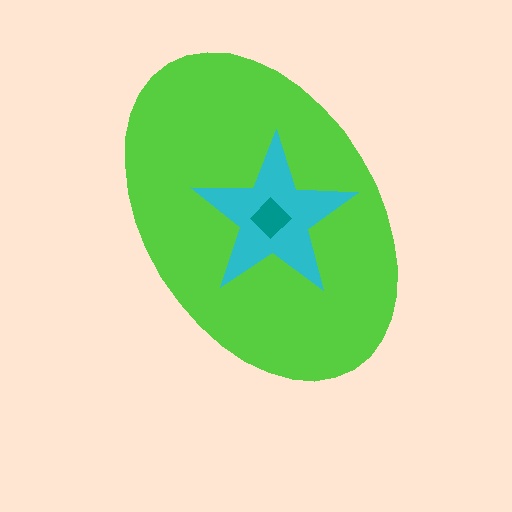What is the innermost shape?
The teal diamond.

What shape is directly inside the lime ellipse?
The cyan star.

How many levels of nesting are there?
3.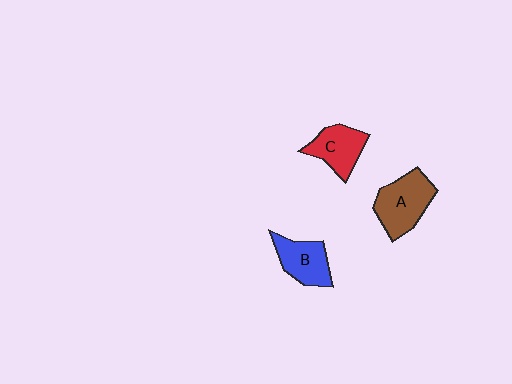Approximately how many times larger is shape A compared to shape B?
Approximately 1.3 times.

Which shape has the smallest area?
Shape C (red).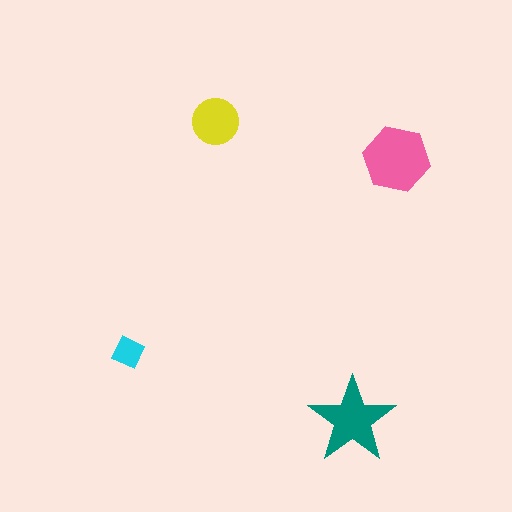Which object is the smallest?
The cyan diamond.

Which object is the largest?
The pink hexagon.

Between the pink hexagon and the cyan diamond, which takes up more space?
The pink hexagon.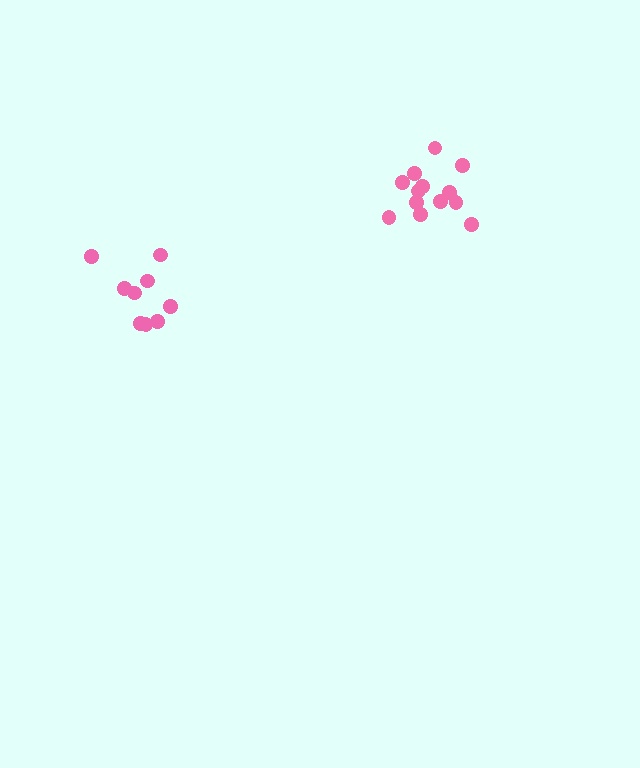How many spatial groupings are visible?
There are 2 spatial groupings.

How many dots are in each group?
Group 1: 13 dots, Group 2: 9 dots (22 total).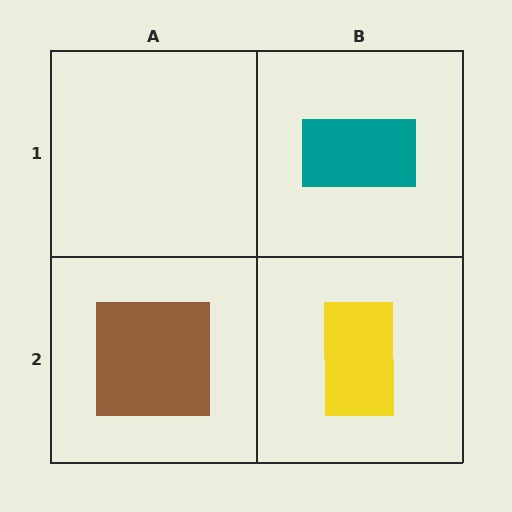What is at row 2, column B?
A yellow rectangle.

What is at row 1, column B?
A teal rectangle.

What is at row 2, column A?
A brown square.